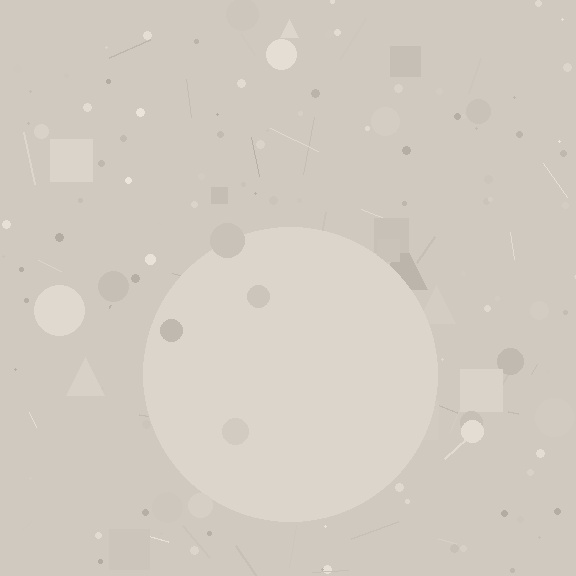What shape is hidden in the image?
A circle is hidden in the image.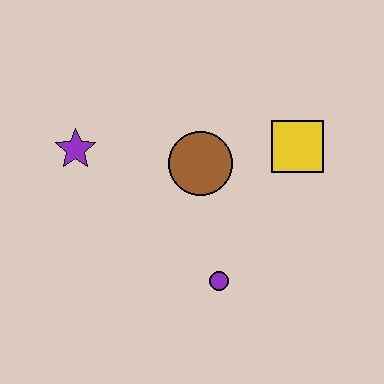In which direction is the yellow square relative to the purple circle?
The yellow square is above the purple circle.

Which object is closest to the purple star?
The brown circle is closest to the purple star.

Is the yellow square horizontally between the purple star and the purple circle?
No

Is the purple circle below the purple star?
Yes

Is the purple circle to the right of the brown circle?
Yes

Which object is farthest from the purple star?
The yellow square is farthest from the purple star.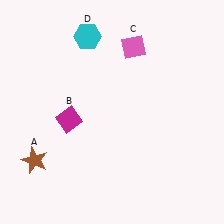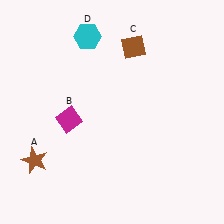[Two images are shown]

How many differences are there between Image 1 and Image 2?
There is 1 difference between the two images.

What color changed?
The diamond (C) changed from pink in Image 1 to brown in Image 2.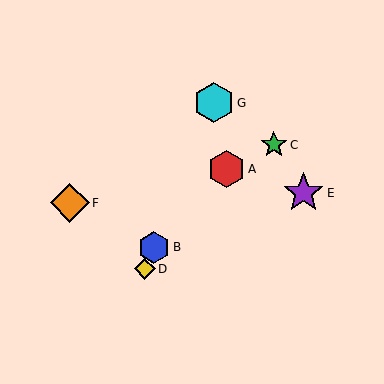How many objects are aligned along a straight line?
3 objects (B, D, G) are aligned along a straight line.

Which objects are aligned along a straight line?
Objects B, D, G are aligned along a straight line.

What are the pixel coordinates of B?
Object B is at (154, 247).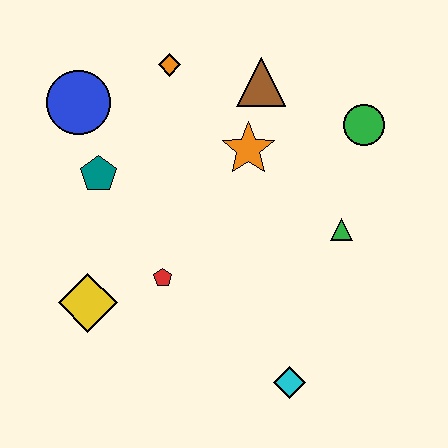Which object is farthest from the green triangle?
The blue circle is farthest from the green triangle.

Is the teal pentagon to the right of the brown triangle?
No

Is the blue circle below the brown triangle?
Yes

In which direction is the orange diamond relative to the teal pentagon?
The orange diamond is above the teal pentagon.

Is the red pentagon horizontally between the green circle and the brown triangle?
No